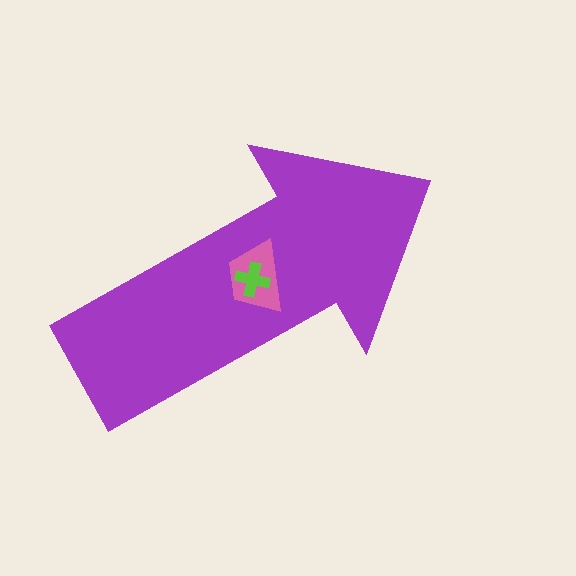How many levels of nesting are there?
3.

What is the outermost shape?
The purple arrow.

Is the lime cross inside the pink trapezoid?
Yes.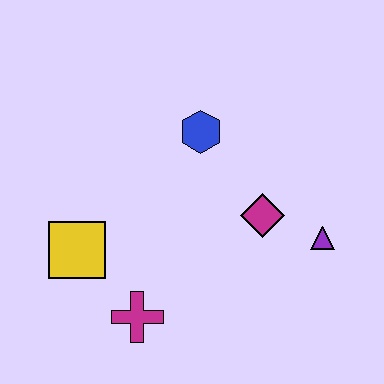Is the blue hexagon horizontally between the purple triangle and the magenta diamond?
No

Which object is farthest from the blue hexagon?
The magenta cross is farthest from the blue hexagon.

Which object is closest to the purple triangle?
The magenta diamond is closest to the purple triangle.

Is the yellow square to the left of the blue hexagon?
Yes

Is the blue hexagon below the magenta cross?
No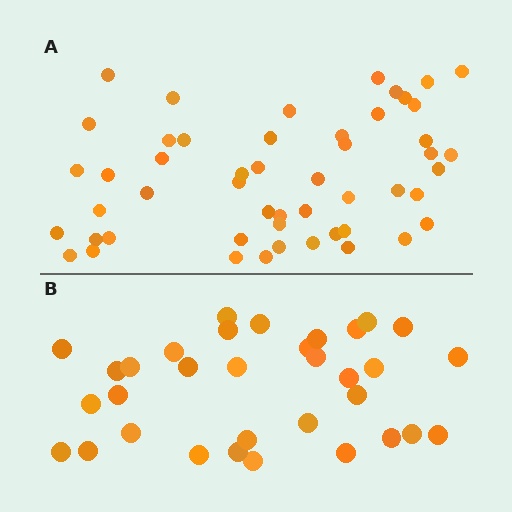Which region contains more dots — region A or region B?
Region A (the top region) has more dots.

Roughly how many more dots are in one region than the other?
Region A has approximately 20 more dots than region B.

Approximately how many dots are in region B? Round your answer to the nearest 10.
About 30 dots. (The exact count is 33, which rounds to 30.)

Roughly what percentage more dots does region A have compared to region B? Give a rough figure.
About 55% more.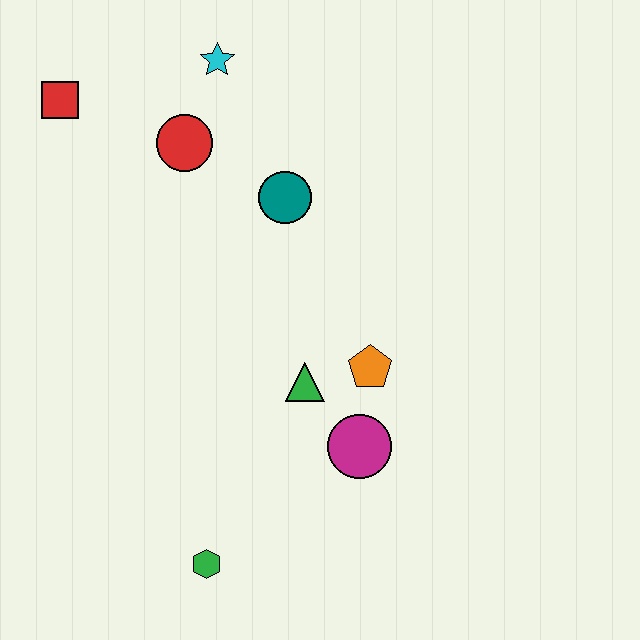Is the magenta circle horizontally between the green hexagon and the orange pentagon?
Yes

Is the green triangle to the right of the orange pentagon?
No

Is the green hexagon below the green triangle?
Yes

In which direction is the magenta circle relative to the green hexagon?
The magenta circle is to the right of the green hexagon.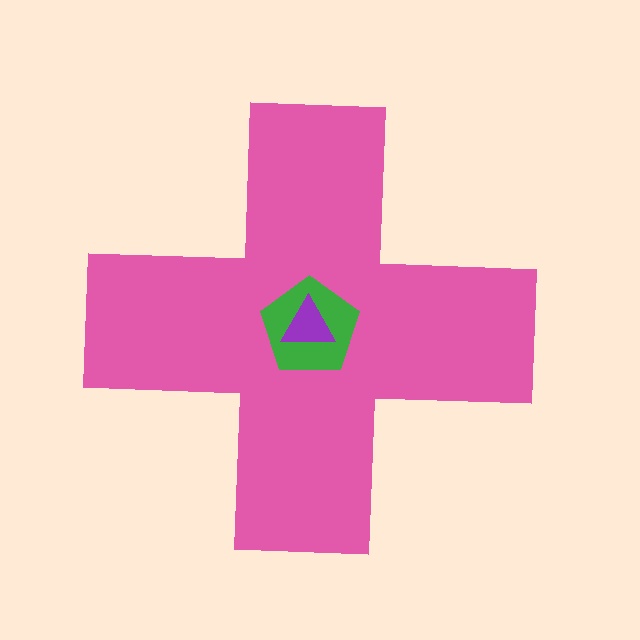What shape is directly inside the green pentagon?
The purple triangle.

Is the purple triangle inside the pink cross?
Yes.